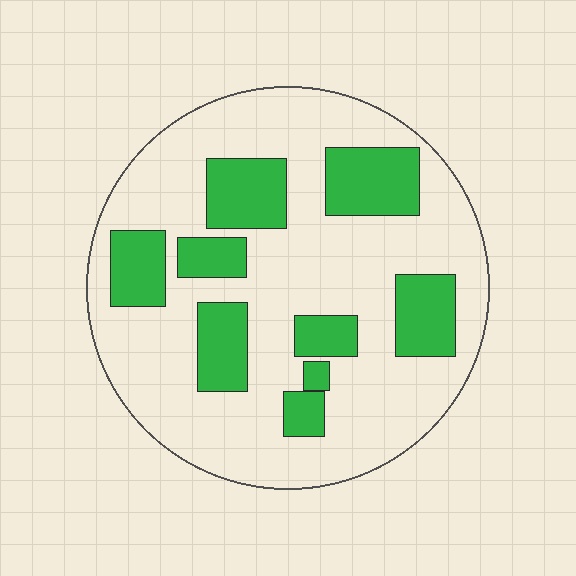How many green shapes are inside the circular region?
9.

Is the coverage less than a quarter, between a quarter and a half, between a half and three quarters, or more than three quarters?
Between a quarter and a half.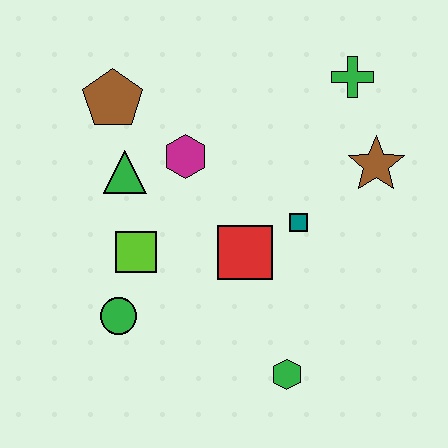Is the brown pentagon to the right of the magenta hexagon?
No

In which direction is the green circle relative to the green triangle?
The green circle is below the green triangle.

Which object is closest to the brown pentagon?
The green triangle is closest to the brown pentagon.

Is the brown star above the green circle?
Yes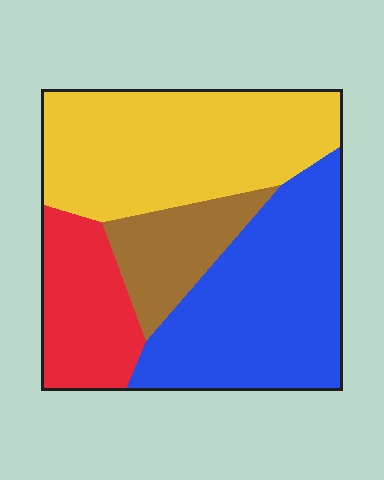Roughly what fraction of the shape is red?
Red takes up about one sixth (1/6) of the shape.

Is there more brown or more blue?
Blue.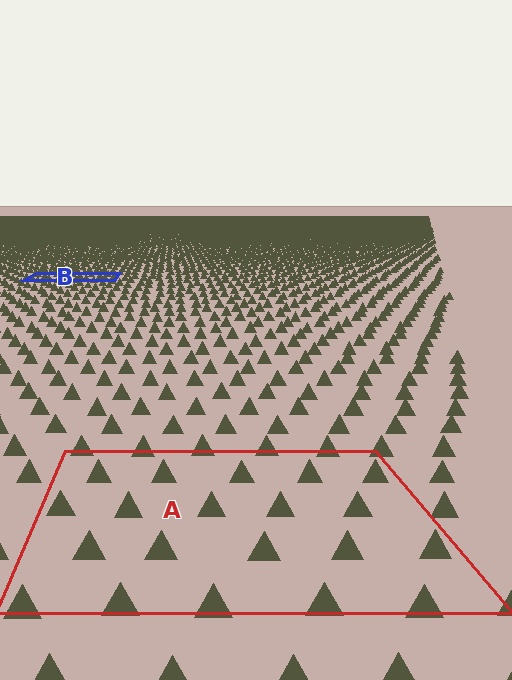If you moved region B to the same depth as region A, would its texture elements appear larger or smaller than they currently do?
They would appear larger. At a closer depth, the same texture elements are projected at a bigger on-screen size.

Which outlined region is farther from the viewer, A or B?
Region B is farther from the viewer — the texture elements inside it appear smaller and more densely packed.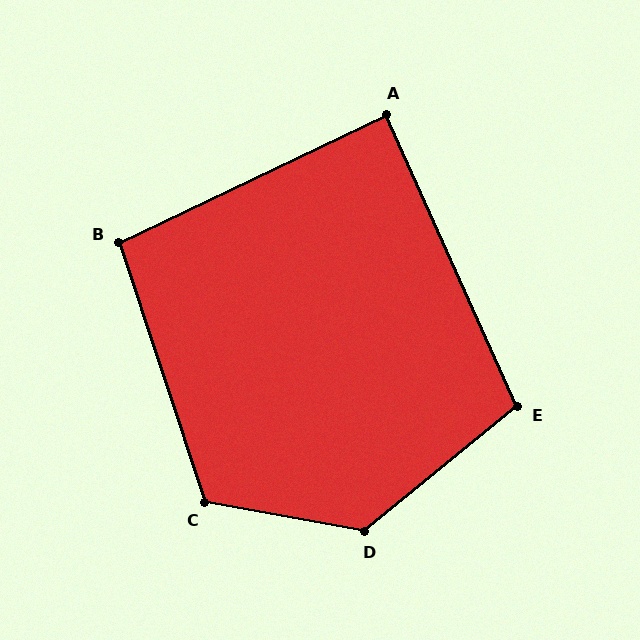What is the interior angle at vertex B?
Approximately 97 degrees (obtuse).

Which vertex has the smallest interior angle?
A, at approximately 89 degrees.